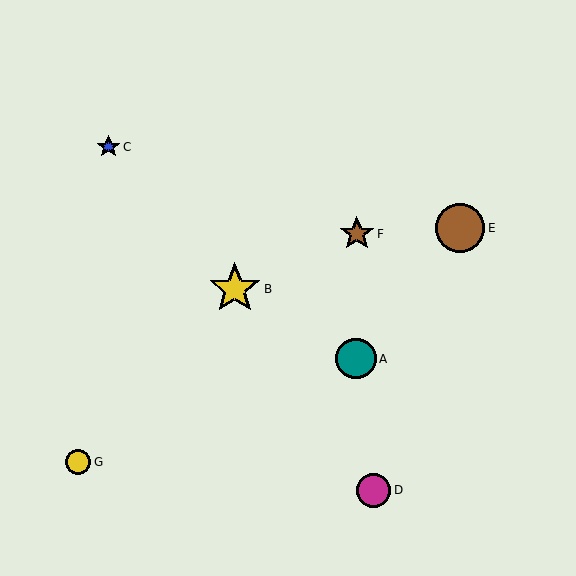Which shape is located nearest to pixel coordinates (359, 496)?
The magenta circle (labeled D) at (374, 490) is nearest to that location.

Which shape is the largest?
The yellow star (labeled B) is the largest.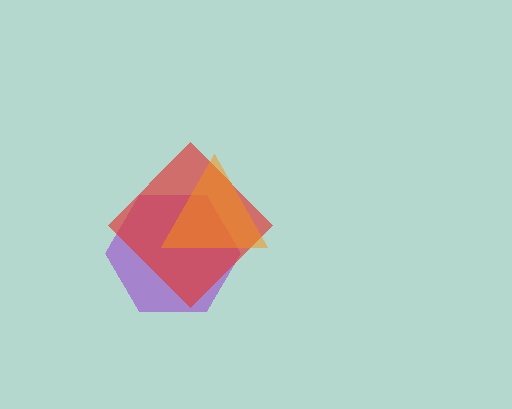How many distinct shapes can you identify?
There are 3 distinct shapes: a purple hexagon, a red diamond, an orange triangle.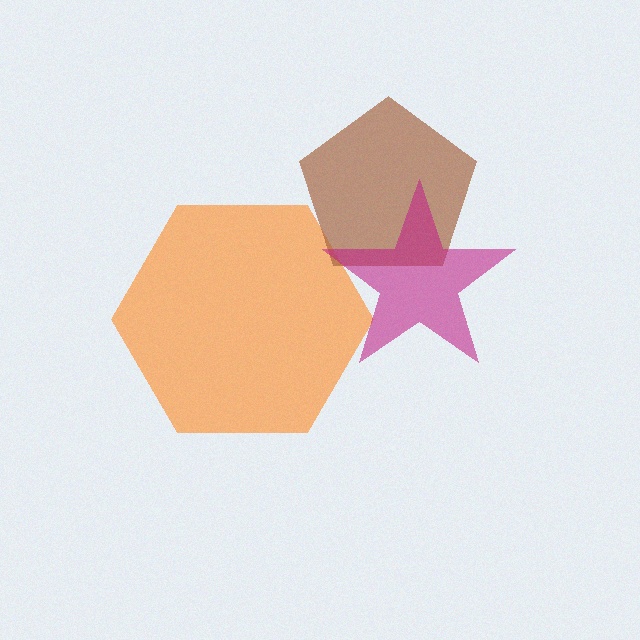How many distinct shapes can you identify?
There are 3 distinct shapes: an orange hexagon, a brown pentagon, a magenta star.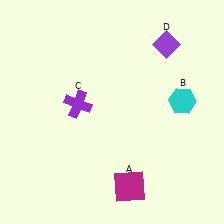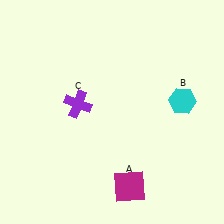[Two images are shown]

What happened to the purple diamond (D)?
The purple diamond (D) was removed in Image 2. It was in the top-right area of Image 1.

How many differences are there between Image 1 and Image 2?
There is 1 difference between the two images.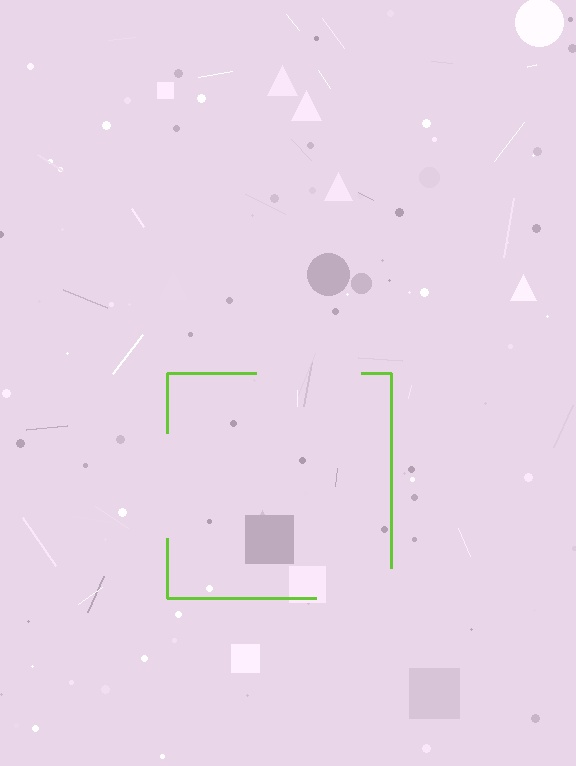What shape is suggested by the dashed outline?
The dashed outline suggests a square.